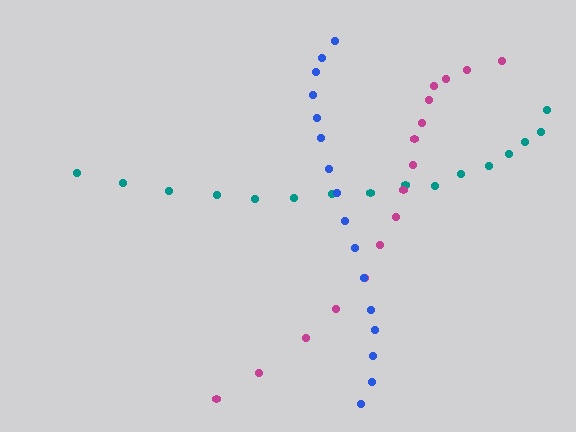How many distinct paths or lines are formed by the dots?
There are 3 distinct paths.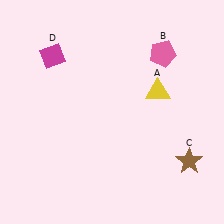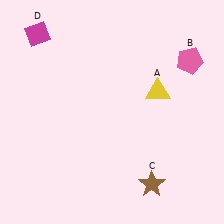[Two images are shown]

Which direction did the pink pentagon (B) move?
The pink pentagon (B) moved right.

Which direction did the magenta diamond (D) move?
The magenta diamond (D) moved up.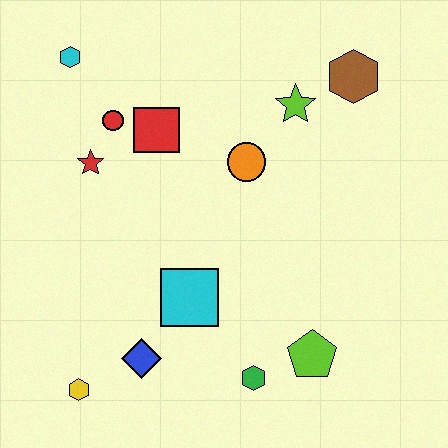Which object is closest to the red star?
The red circle is closest to the red star.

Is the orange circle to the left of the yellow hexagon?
No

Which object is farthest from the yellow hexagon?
The brown hexagon is farthest from the yellow hexagon.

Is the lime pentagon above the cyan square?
No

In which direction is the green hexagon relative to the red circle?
The green hexagon is below the red circle.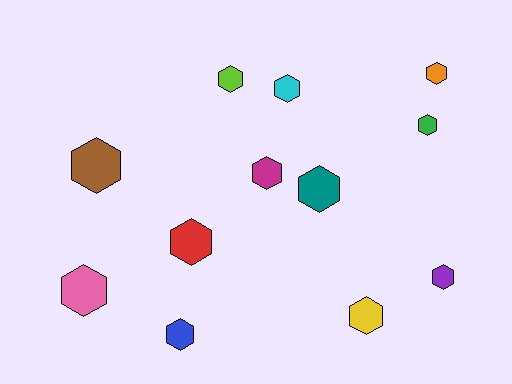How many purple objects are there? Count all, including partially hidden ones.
There is 1 purple object.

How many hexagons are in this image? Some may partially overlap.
There are 12 hexagons.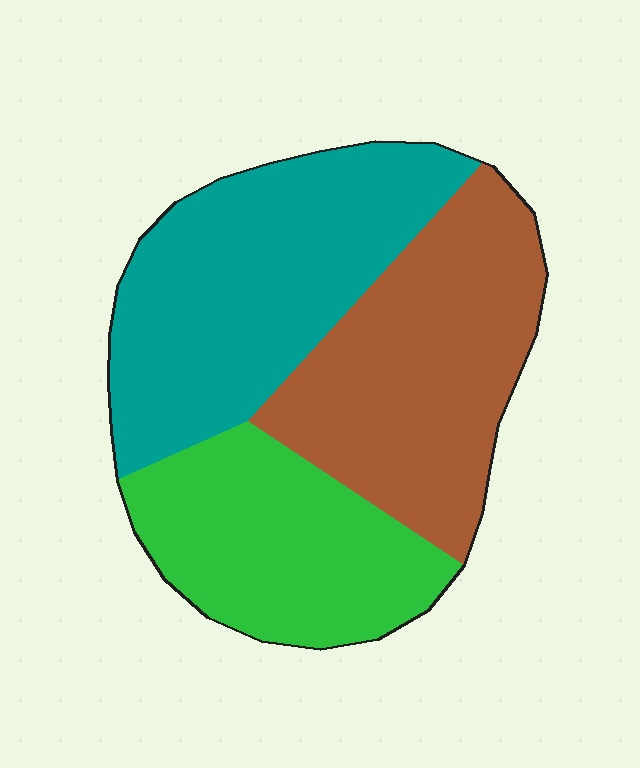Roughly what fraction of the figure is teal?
Teal covers roughly 40% of the figure.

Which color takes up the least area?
Green, at roughly 25%.